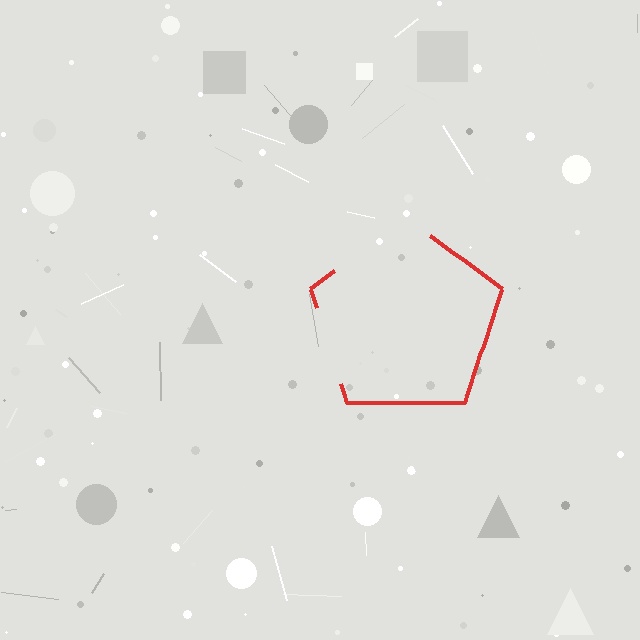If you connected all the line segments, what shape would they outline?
They would outline a pentagon.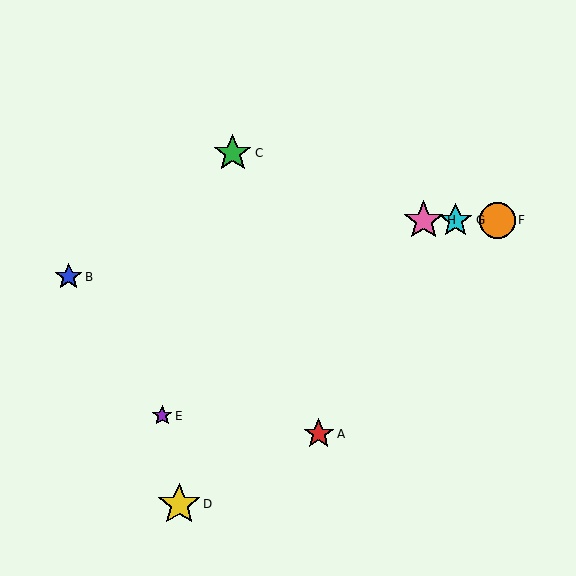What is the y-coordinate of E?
Object E is at y≈416.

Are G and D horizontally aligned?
No, G is at y≈221 and D is at y≈505.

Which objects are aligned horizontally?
Objects F, G, H are aligned horizontally.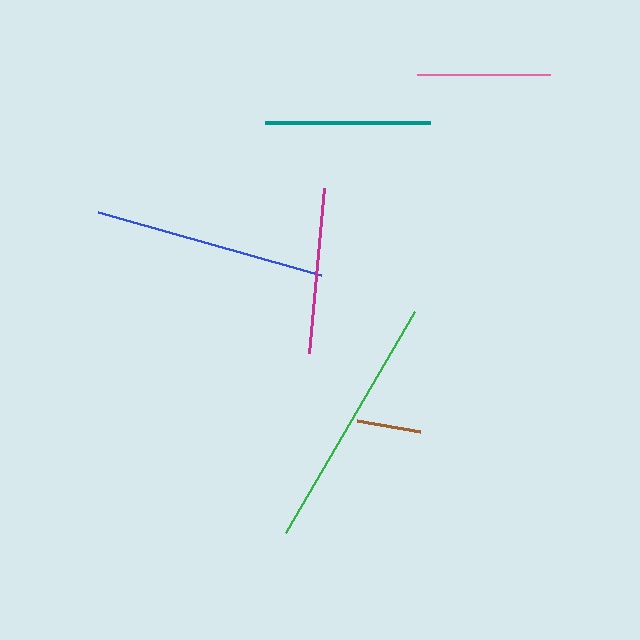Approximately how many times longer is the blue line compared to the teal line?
The blue line is approximately 1.4 times the length of the teal line.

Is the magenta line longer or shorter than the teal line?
The magenta line is longer than the teal line.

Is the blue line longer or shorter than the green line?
The green line is longer than the blue line.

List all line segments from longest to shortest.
From longest to shortest: green, blue, magenta, teal, pink, brown.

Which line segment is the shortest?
The brown line is the shortest at approximately 65 pixels.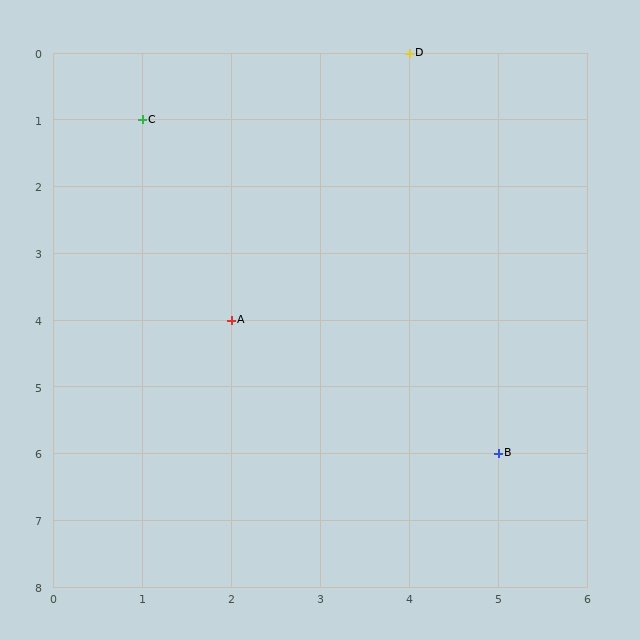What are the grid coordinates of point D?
Point D is at grid coordinates (4, 0).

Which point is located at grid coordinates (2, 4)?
Point A is at (2, 4).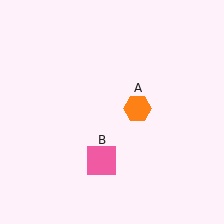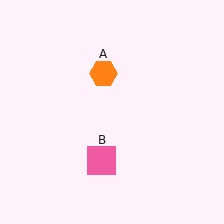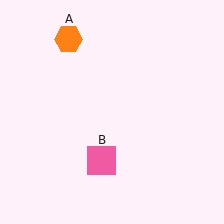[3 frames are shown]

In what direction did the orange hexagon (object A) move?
The orange hexagon (object A) moved up and to the left.